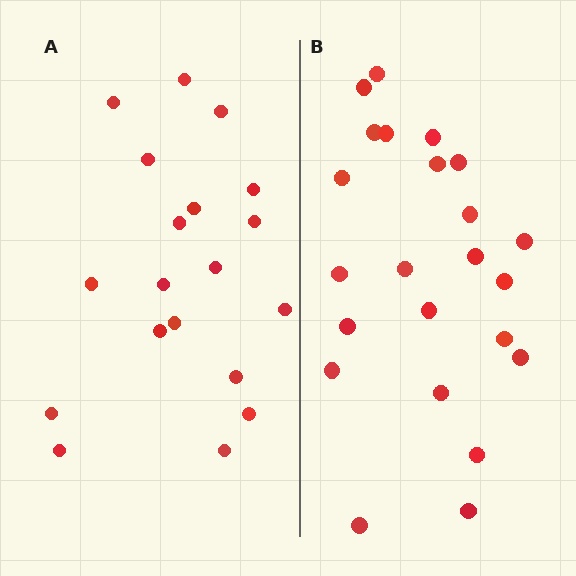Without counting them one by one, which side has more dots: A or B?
Region B (the right region) has more dots.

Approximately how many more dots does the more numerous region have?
Region B has about 4 more dots than region A.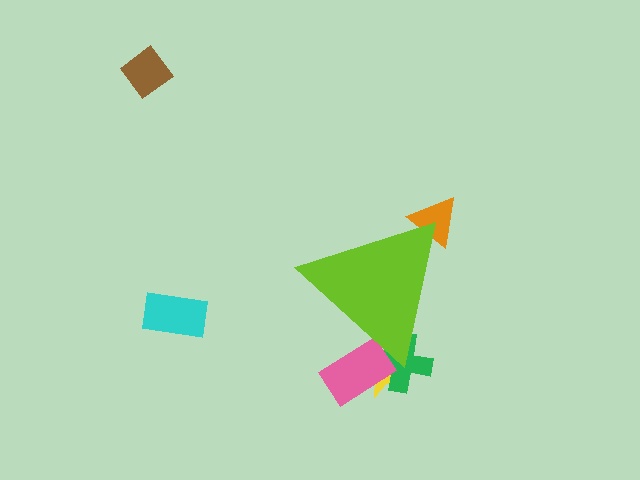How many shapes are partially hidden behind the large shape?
4 shapes are partially hidden.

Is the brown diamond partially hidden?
No, the brown diamond is fully visible.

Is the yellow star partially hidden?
Yes, the yellow star is partially hidden behind the lime triangle.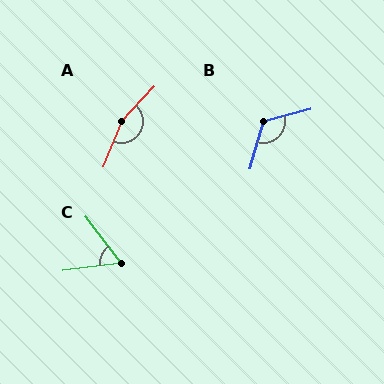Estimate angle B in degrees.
Approximately 121 degrees.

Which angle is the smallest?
C, at approximately 60 degrees.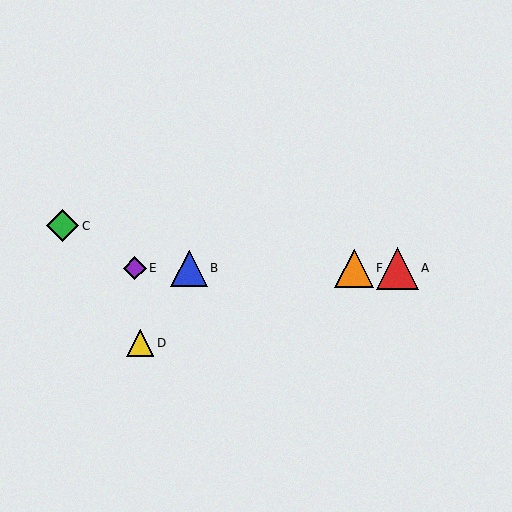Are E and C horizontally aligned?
No, E is at y≈268 and C is at y≈226.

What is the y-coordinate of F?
Object F is at y≈268.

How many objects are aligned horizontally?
4 objects (A, B, E, F) are aligned horizontally.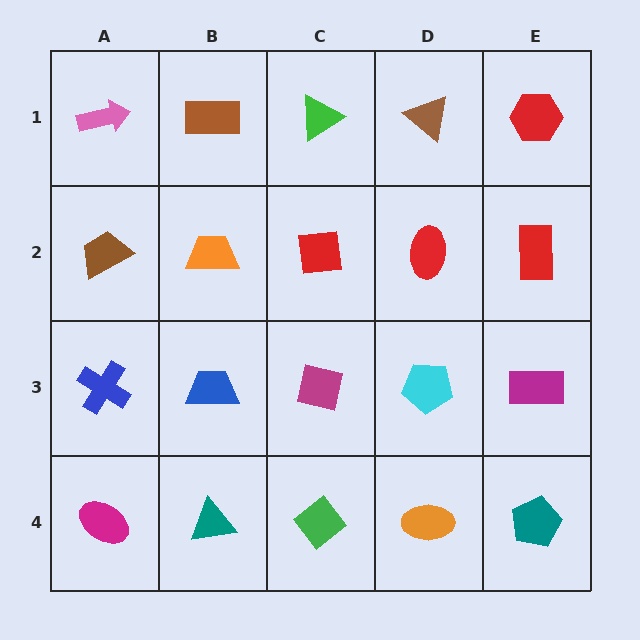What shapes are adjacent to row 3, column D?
A red ellipse (row 2, column D), an orange ellipse (row 4, column D), a magenta square (row 3, column C), a magenta rectangle (row 3, column E).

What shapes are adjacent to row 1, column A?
A brown trapezoid (row 2, column A), a brown rectangle (row 1, column B).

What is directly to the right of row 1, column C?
A brown triangle.